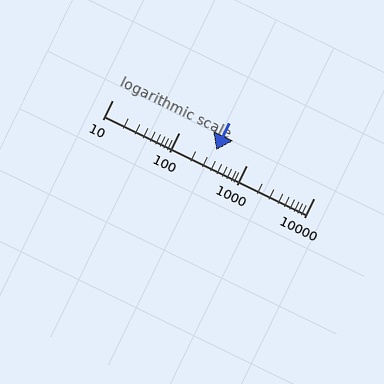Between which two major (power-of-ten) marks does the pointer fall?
The pointer is between 100 and 1000.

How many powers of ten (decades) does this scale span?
The scale spans 3 decades, from 10 to 10000.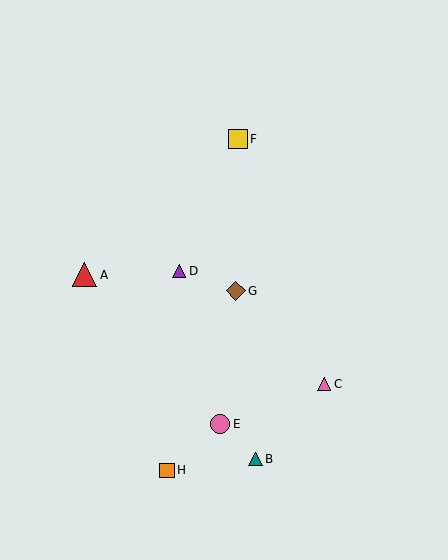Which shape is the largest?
The red triangle (labeled A) is the largest.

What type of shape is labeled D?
Shape D is a purple triangle.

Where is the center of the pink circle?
The center of the pink circle is at (220, 424).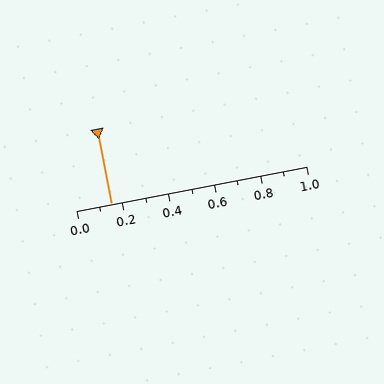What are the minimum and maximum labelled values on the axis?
The axis runs from 0.0 to 1.0.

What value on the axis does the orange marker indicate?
The marker indicates approximately 0.15.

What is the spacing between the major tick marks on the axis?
The major ticks are spaced 0.2 apart.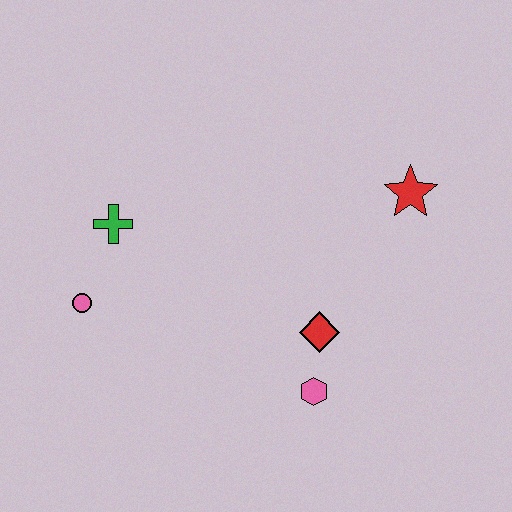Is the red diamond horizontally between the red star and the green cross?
Yes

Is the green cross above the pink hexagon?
Yes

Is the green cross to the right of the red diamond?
No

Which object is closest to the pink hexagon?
The red diamond is closest to the pink hexagon.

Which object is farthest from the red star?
The pink circle is farthest from the red star.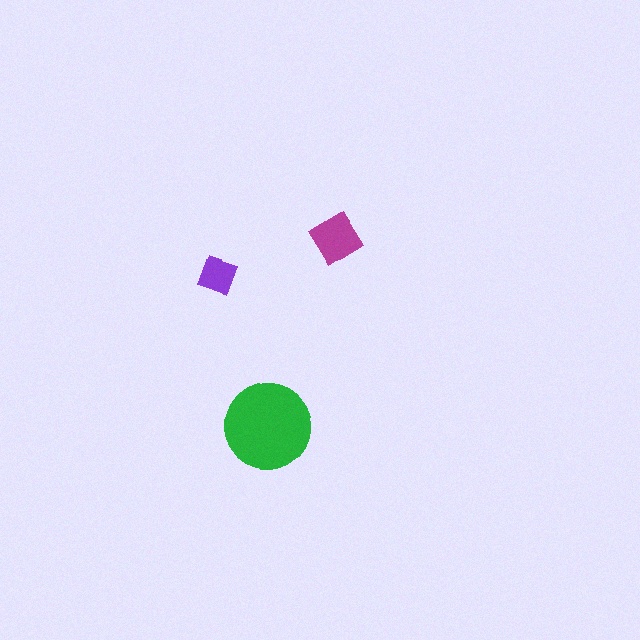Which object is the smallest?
The purple diamond.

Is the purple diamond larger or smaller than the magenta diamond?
Smaller.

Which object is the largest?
The green circle.